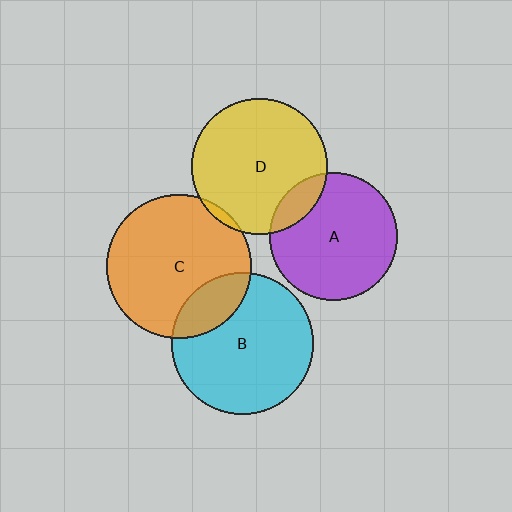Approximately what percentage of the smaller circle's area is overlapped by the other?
Approximately 15%.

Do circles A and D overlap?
Yes.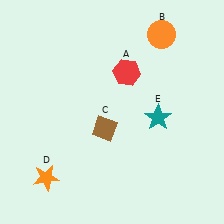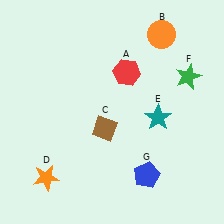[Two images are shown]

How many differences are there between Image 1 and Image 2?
There are 2 differences between the two images.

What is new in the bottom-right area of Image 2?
A blue pentagon (G) was added in the bottom-right area of Image 2.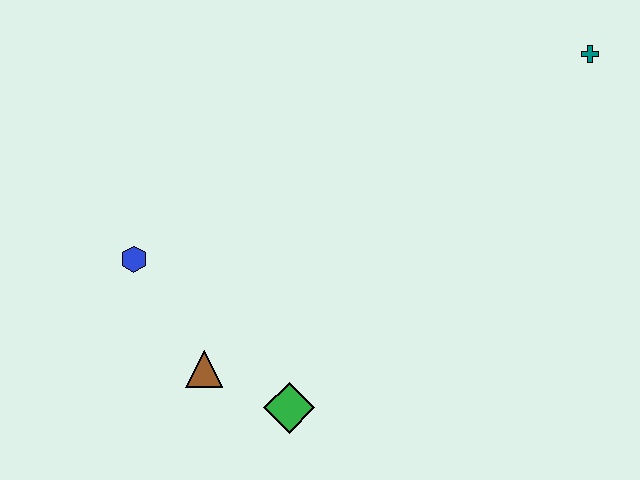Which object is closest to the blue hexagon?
The brown triangle is closest to the blue hexagon.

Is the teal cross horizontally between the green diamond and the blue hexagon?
No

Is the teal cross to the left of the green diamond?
No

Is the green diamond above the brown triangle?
No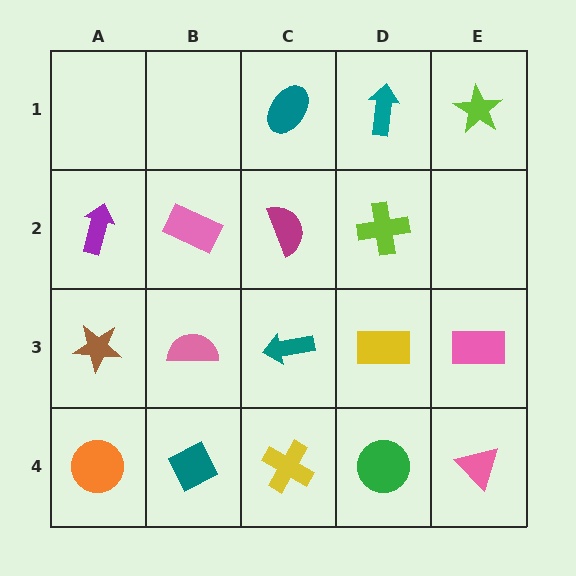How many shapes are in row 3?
5 shapes.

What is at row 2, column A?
A purple arrow.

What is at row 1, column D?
A teal arrow.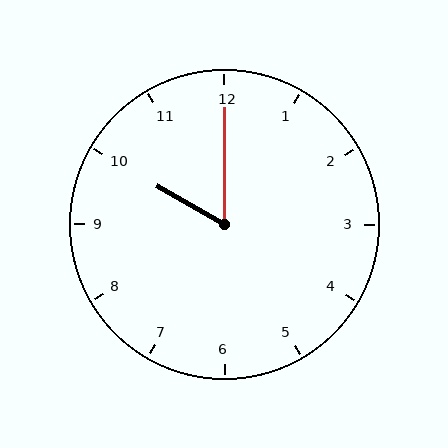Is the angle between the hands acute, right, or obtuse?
It is acute.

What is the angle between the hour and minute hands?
Approximately 60 degrees.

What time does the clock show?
10:00.